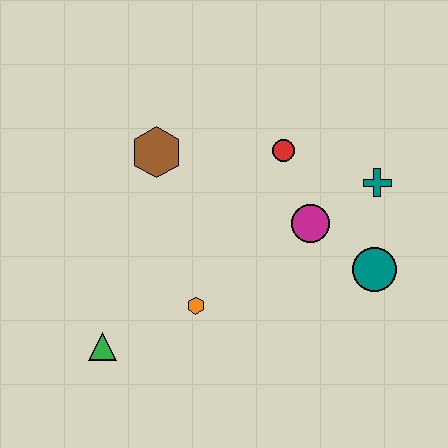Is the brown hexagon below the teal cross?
No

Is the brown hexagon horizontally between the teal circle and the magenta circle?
No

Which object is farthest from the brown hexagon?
The teal circle is farthest from the brown hexagon.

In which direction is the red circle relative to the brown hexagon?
The red circle is to the right of the brown hexagon.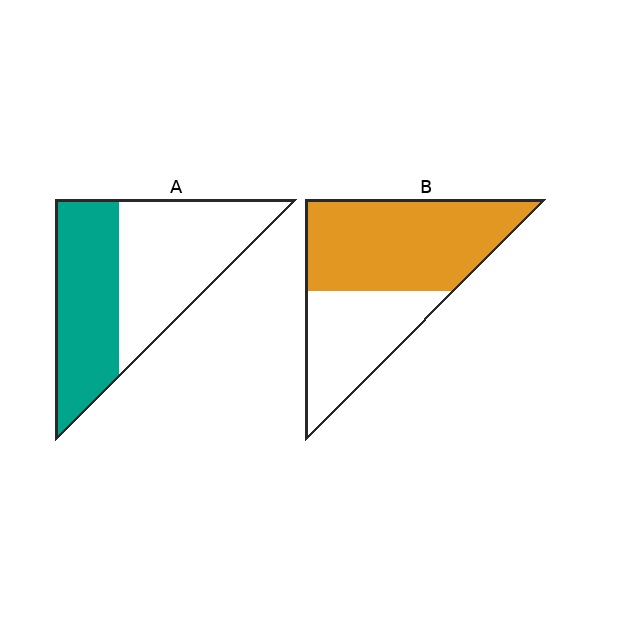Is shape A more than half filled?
No.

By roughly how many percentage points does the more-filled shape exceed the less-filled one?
By roughly 15 percentage points (B over A).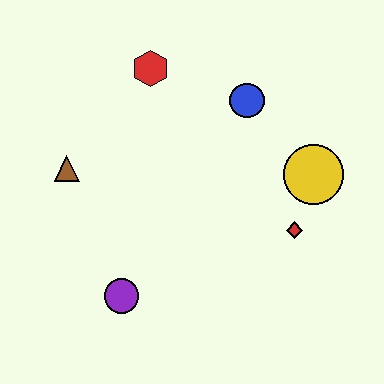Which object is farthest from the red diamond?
The brown triangle is farthest from the red diamond.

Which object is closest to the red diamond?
The yellow circle is closest to the red diamond.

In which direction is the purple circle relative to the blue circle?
The purple circle is below the blue circle.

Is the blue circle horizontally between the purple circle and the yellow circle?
Yes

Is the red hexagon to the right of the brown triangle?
Yes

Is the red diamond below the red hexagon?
Yes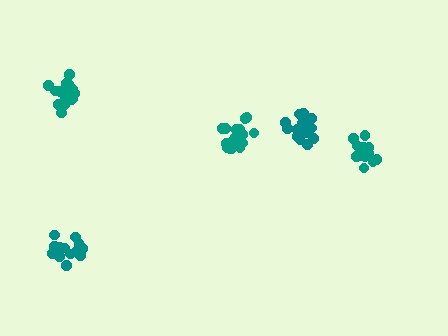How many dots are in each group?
Group 1: 17 dots, Group 2: 19 dots, Group 3: 15 dots, Group 4: 18 dots, Group 5: 15 dots (84 total).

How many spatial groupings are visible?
There are 5 spatial groupings.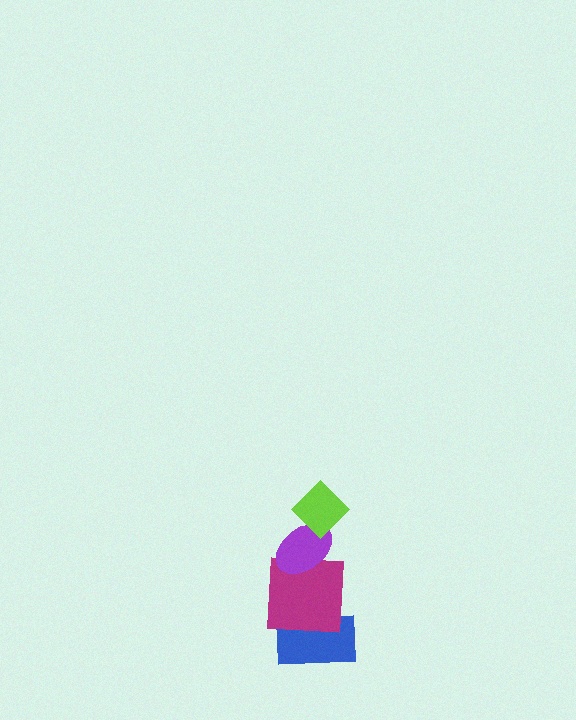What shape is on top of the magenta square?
The purple ellipse is on top of the magenta square.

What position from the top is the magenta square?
The magenta square is 3rd from the top.